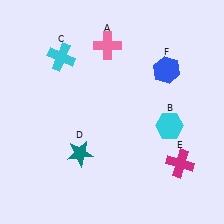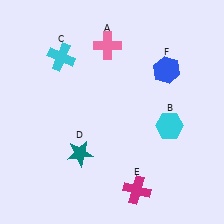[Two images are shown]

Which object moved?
The magenta cross (E) moved left.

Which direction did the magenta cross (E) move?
The magenta cross (E) moved left.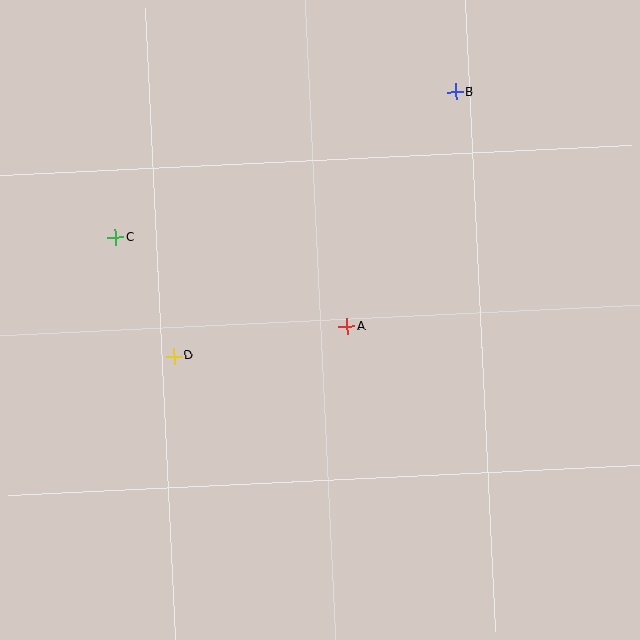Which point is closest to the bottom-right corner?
Point A is closest to the bottom-right corner.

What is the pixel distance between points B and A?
The distance between B and A is 258 pixels.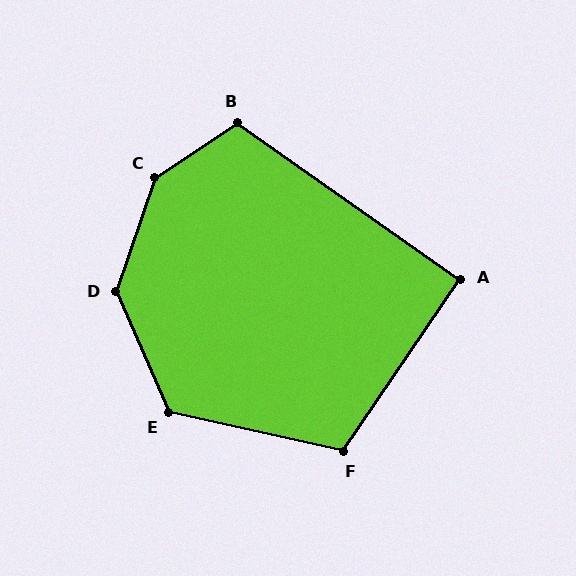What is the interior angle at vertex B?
Approximately 111 degrees (obtuse).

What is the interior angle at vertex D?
Approximately 137 degrees (obtuse).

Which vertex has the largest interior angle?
C, at approximately 143 degrees.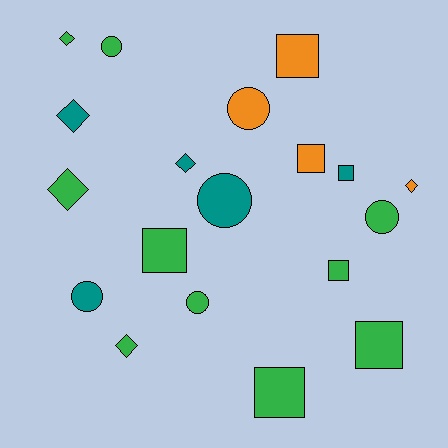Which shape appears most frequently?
Square, with 7 objects.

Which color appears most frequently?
Green, with 10 objects.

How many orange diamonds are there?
There is 1 orange diamond.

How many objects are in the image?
There are 19 objects.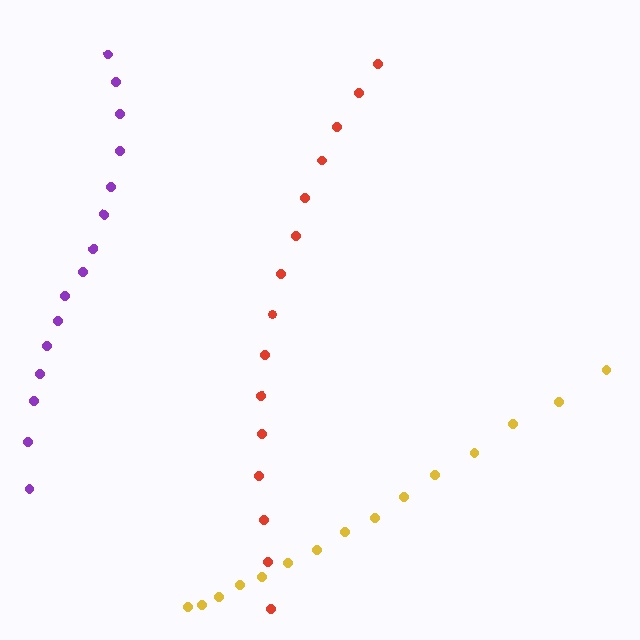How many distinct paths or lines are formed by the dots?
There are 3 distinct paths.